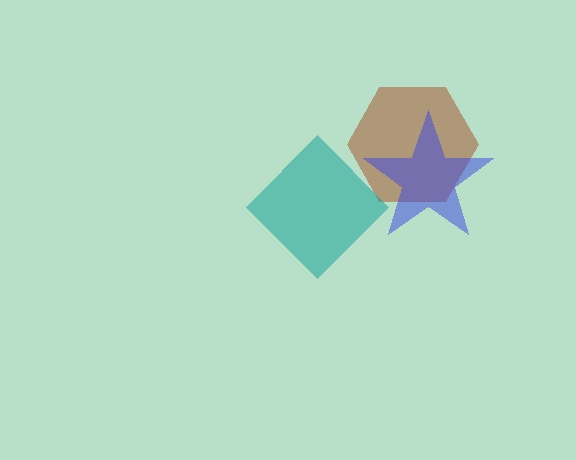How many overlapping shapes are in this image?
There are 3 overlapping shapes in the image.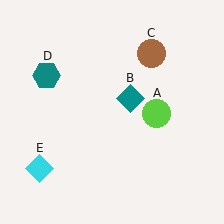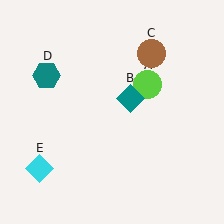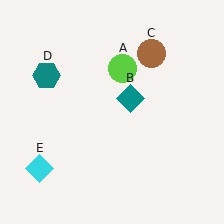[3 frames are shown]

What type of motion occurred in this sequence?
The lime circle (object A) rotated counterclockwise around the center of the scene.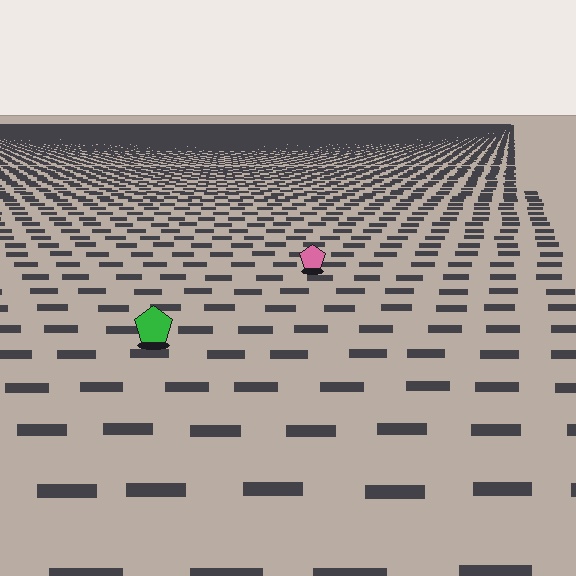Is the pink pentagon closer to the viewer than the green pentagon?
No. The green pentagon is closer — you can tell from the texture gradient: the ground texture is coarser near it.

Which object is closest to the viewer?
The green pentagon is closest. The texture marks near it are larger and more spread out.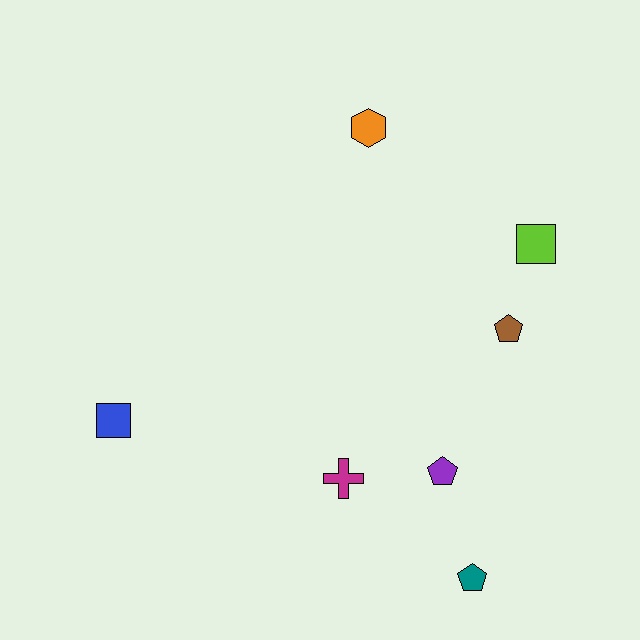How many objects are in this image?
There are 7 objects.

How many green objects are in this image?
There are no green objects.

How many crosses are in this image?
There is 1 cross.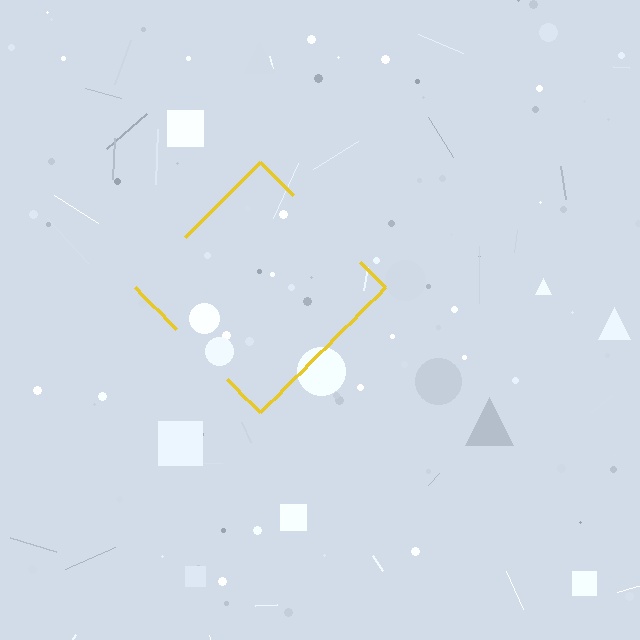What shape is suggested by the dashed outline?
The dashed outline suggests a diamond.